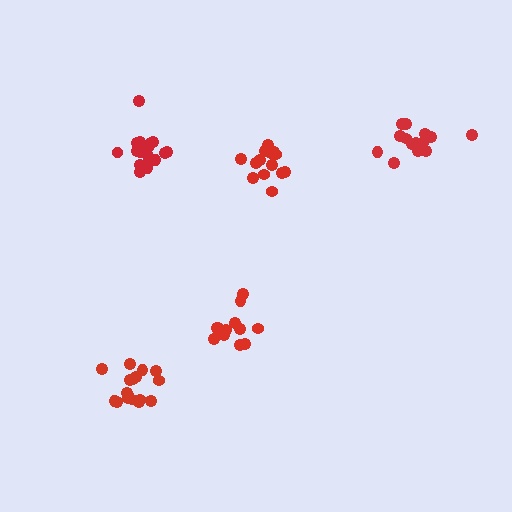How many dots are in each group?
Group 1: 14 dots, Group 2: 12 dots, Group 3: 18 dots, Group 4: 15 dots, Group 5: 17 dots (76 total).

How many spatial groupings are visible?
There are 5 spatial groupings.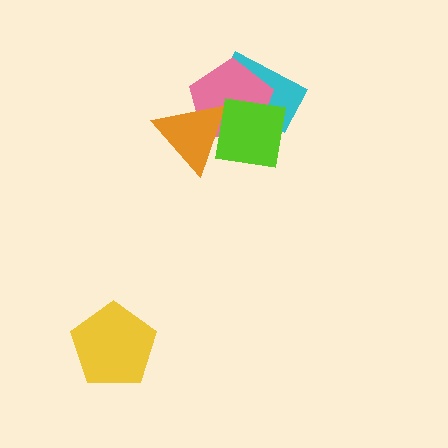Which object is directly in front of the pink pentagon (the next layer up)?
The orange triangle is directly in front of the pink pentagon.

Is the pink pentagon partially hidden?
Yes, it is partially covered by another shape.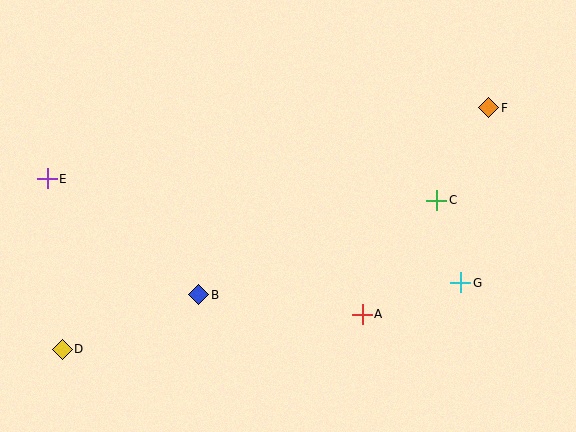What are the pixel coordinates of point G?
Point G is at (461, 283).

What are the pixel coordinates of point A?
Point A is at (362, 314).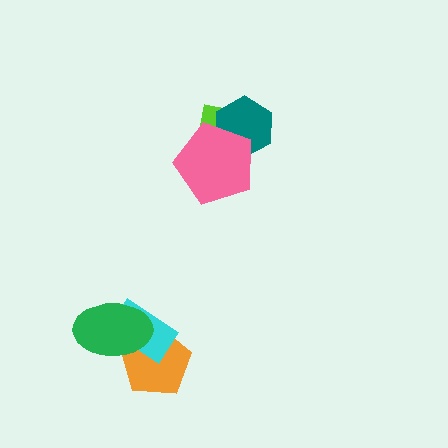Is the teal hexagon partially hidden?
Yes, it is partially covered by another shape.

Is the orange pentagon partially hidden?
Yes, it is partially covered by another shape.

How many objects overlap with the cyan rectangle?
2 objects overlap with the cyan rectangle.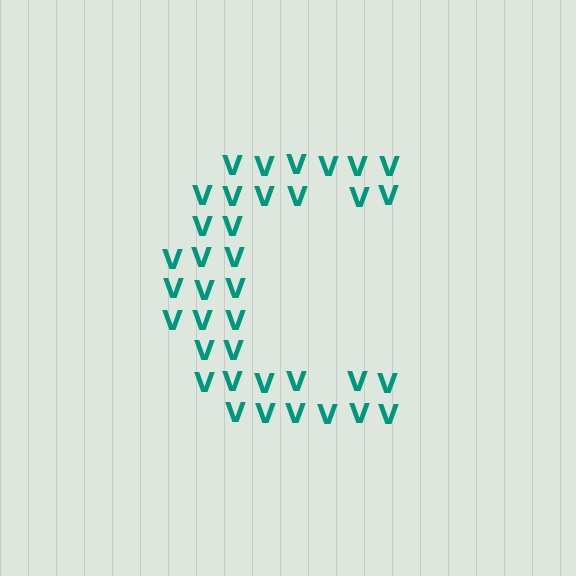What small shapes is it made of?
It is made of small letter V's.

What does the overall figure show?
The overall figure shows the letter C.